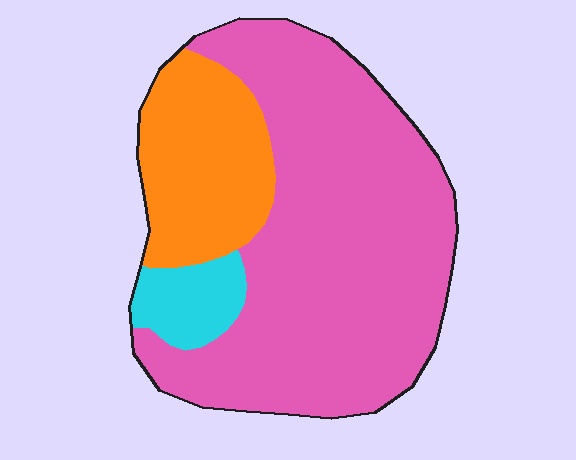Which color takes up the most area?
Pink, at roughly 70%.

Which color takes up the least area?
Cyan, at roughly 10%.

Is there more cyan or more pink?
Pink.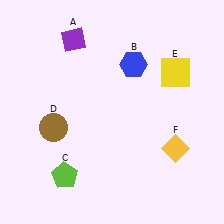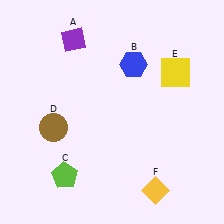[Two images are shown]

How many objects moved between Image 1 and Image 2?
1 object moved between the two images.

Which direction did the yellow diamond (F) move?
The yellow diamond (F) moved down.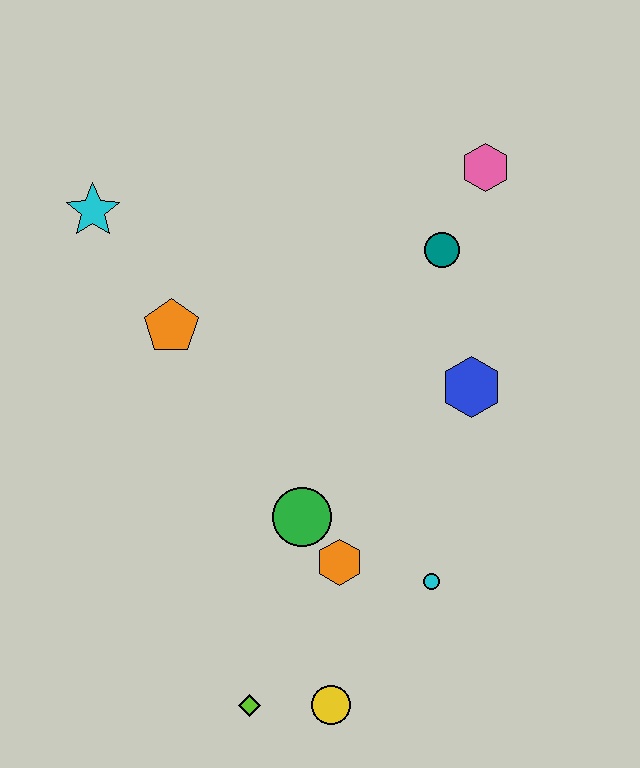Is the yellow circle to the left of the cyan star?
No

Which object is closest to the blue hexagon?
The teal circle is closest to the blue hexagon.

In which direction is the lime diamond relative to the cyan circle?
The lime diamond is to the left of the cyan circle.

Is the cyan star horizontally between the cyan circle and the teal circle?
No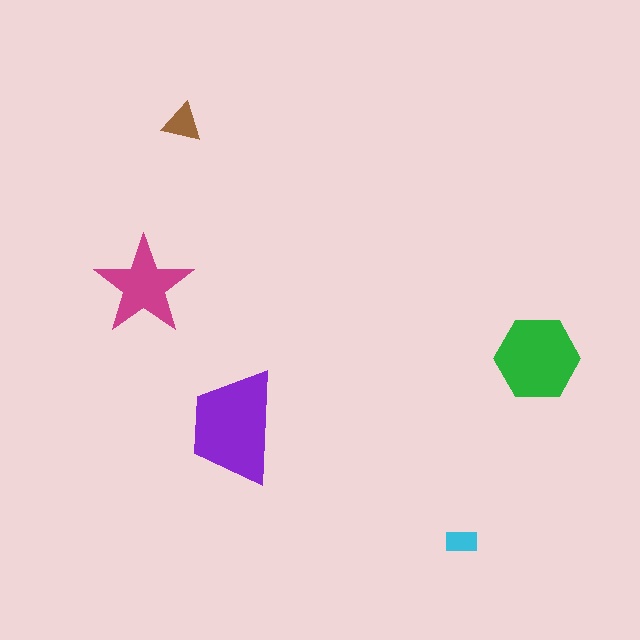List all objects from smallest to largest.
The cyan rectangle, the brown triangle, the magenta star, the green hexagon, the purple trapezoid.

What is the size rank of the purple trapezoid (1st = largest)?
1st.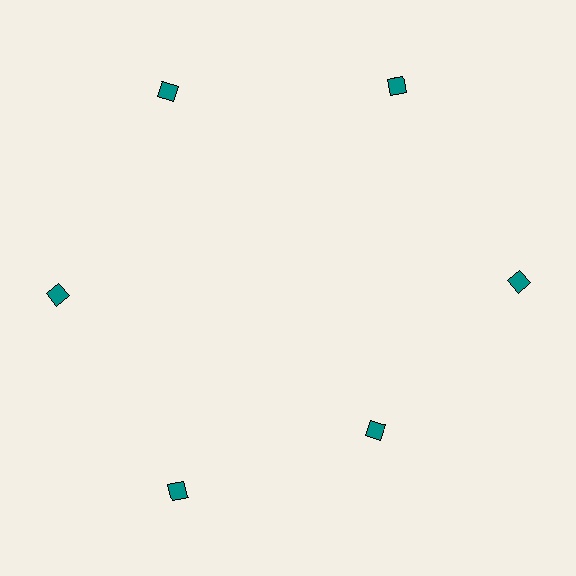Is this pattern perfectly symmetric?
No. The 6 teal diamonds are arranged in a ring, but one element near the 5 o'clock position is pulled inward toward the center, breaking the 6-fold rotational symmetry.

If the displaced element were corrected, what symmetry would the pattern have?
It would have 6-fold rotational symmetry — the pattern would map onto itself every 60 degrees.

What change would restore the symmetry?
The symmetry would be restored by moving it outward, back onto the ring so that all 6 diamonds sit at equal angles and equal distance from the center.